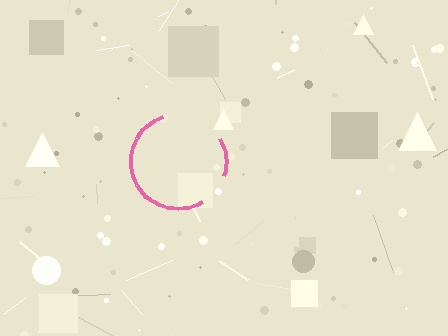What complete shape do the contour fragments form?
The contour fragments form a circle.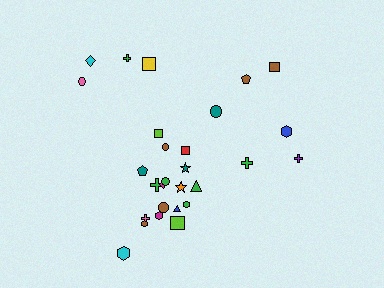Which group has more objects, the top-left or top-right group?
The top-right group.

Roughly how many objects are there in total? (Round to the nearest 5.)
Roughly 30 objects in total.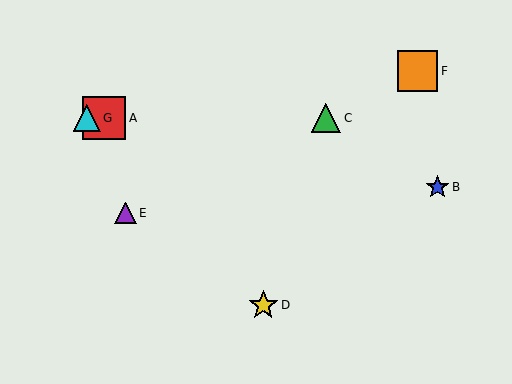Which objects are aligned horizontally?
Objects A, C, G are aligned horizontally.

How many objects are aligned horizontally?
3 objects (A, C, G) are aligned horizontally.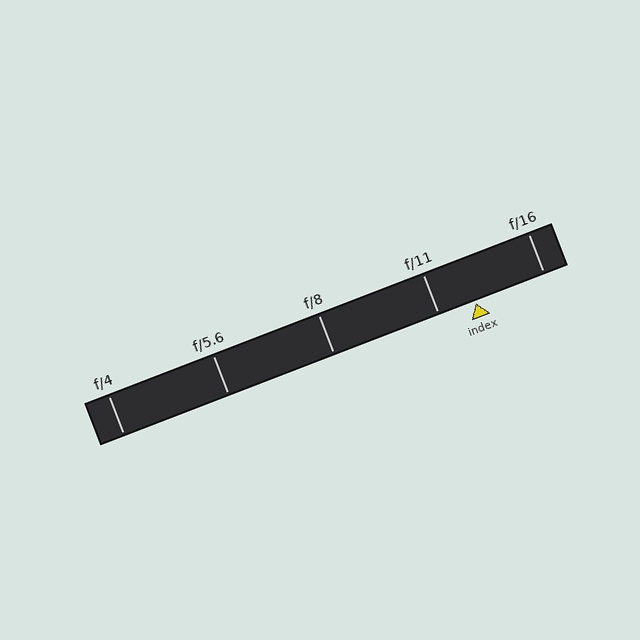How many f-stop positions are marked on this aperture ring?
There are 5 f-stop positions marked.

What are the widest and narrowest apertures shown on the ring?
The widest aperture shown is f/4 and the narrowest is f/16.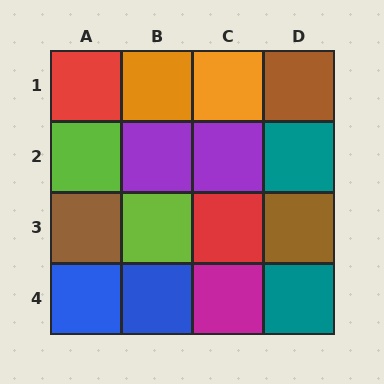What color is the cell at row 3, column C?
Red.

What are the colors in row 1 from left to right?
Red, orange, orange, brown.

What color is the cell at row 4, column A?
Blue.